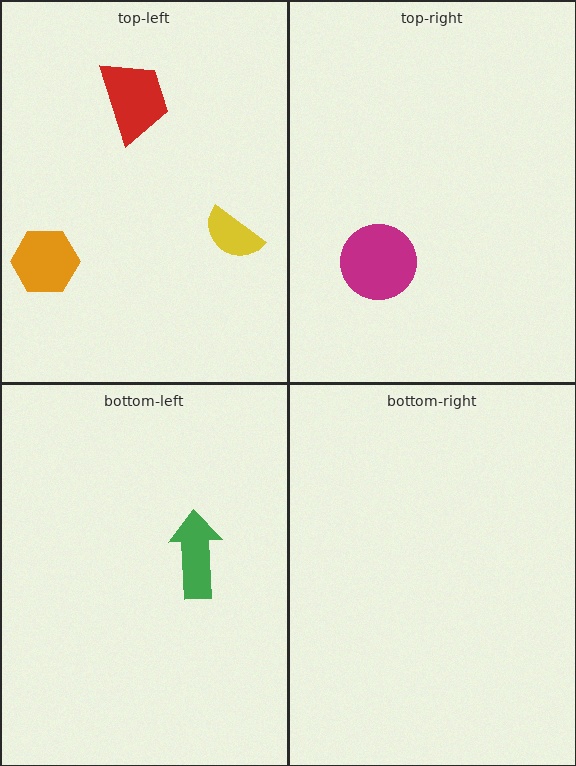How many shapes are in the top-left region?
3.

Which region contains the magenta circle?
The top-right region.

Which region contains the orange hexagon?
The top-left region.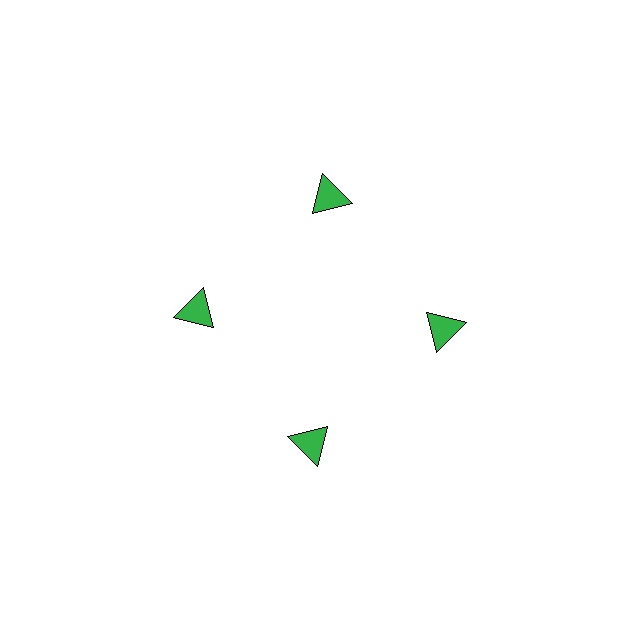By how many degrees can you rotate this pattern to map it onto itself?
The pattern maps onto itself every 90 degrees of rotation.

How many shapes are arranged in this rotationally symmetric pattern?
There are 4 shapes, arranged in 4 groups of 1.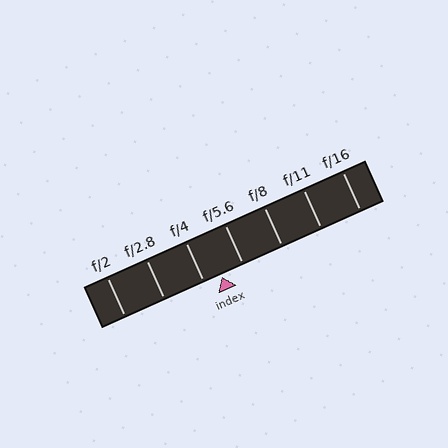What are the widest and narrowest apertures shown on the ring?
The widest aperture shown is f/2 and the narrowest is f/16.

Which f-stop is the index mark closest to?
The index mark is closest to f/4.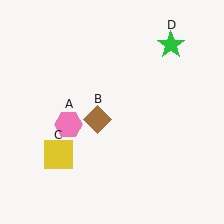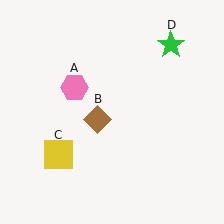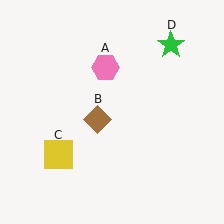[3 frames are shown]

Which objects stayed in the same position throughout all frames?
Brown diamond (object B) and yellow square (object C) and green star (object D) remained stationary.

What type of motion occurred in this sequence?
The pink hexagon (object A) rotated clockwise around the center of the scene.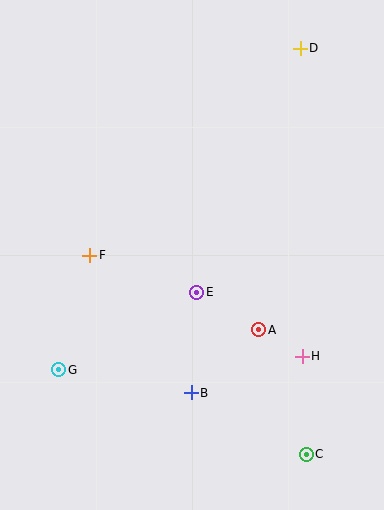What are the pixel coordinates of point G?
Point G is at (59, 370).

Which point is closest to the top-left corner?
Point F is closest to the top-left corner.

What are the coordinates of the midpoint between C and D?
The midpoint between C and D is at (303, 251).